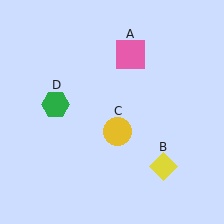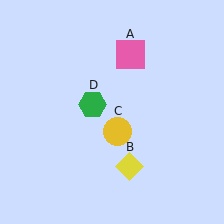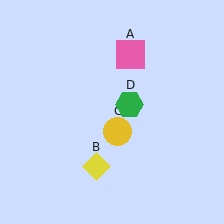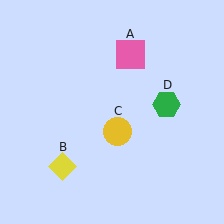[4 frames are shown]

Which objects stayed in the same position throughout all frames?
Pink square (object A) and yellow circle (object C) remained stationary.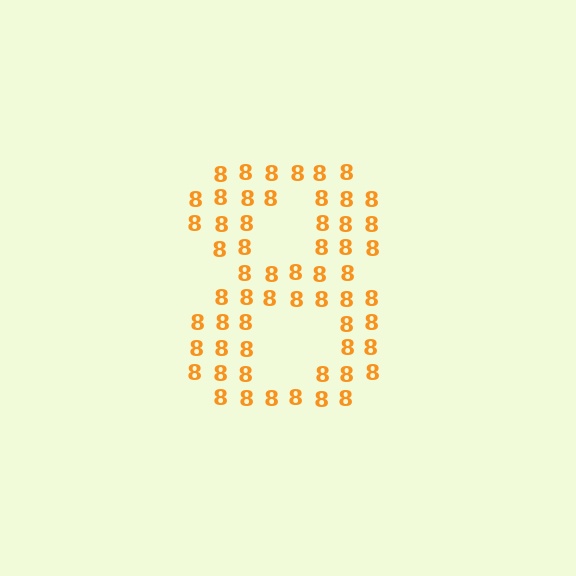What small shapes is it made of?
It is made of small digit 8's.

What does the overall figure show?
The overall figure shows the digit 8.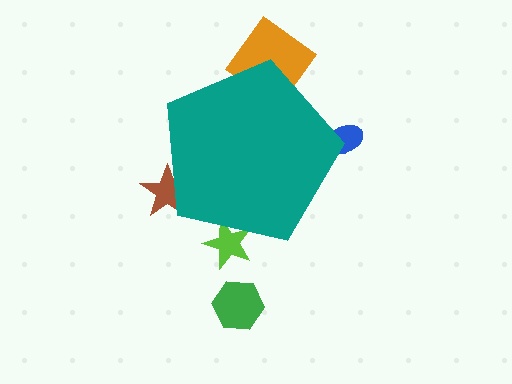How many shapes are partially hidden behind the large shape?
4 shapes are partially hidden.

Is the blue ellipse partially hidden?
Yes, the blue ellipse is partially hidden behind the teal pentagon.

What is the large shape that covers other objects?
A teal pentagon.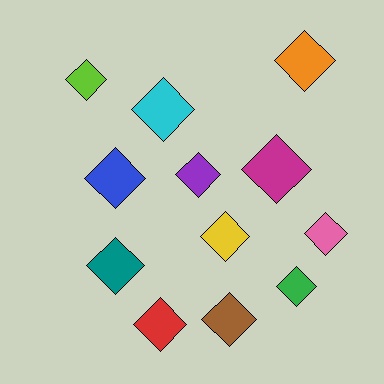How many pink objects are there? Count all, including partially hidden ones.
There is 1 pink object.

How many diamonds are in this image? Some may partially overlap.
There are 12 diamonds.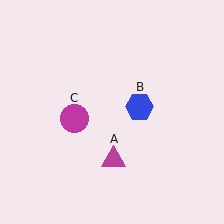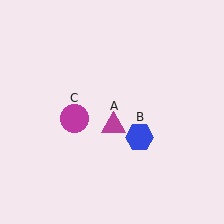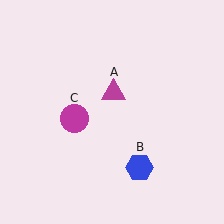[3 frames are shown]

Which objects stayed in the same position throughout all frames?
Magenta circle (object C) remained stationary.